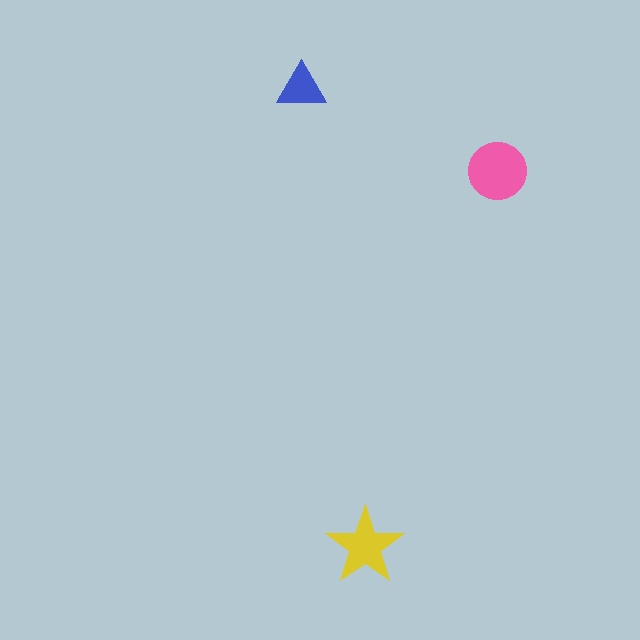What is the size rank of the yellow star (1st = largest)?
2nd.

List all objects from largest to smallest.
The pink circle, the yellow star, the blue triangle.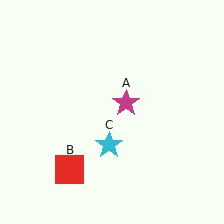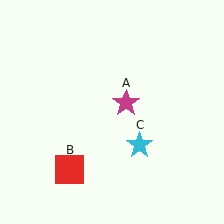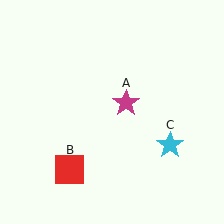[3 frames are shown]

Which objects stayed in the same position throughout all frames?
Magenta star (object A) and red square (object B) remained stationary.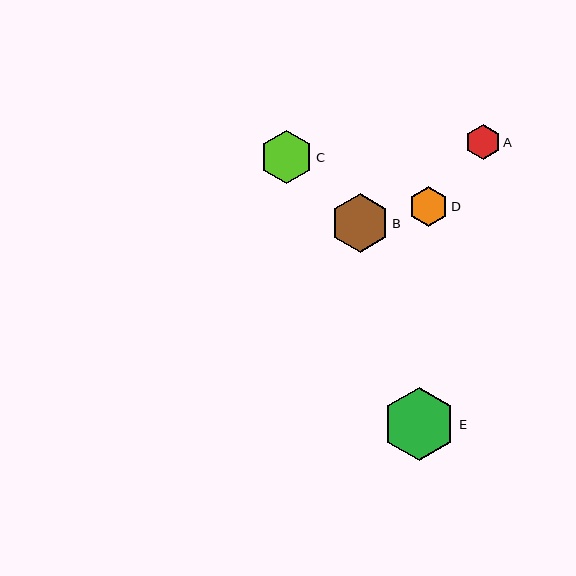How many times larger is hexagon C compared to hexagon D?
Hexagon C is approximately 1.3 times the size of hexagon D.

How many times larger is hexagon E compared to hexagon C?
Hexagon E is approximately 1.4 times the size of hexagon C.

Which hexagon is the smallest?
Hexagon A is the smallest with a size of approximately 35 pixels.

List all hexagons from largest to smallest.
From largest to smallest: E, B, C, D, A.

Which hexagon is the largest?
Hexagon E is the largest with a size of approximately 73 pixels.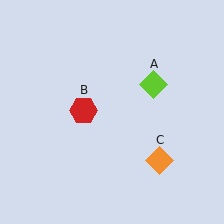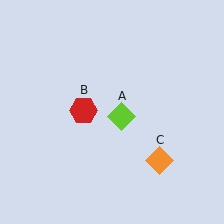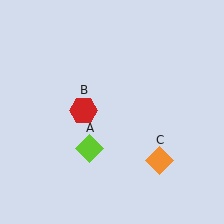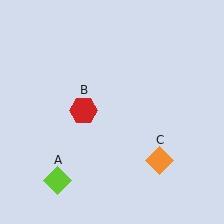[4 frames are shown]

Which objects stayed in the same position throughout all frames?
Red hexagon (object B) and orange diamond (object C) remained stationary.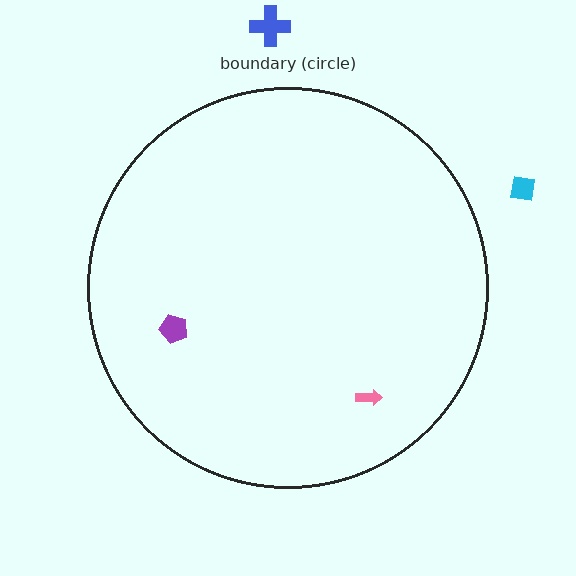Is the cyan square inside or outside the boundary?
Outside.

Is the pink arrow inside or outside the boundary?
Inside.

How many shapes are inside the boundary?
2 inside, 2 outside.